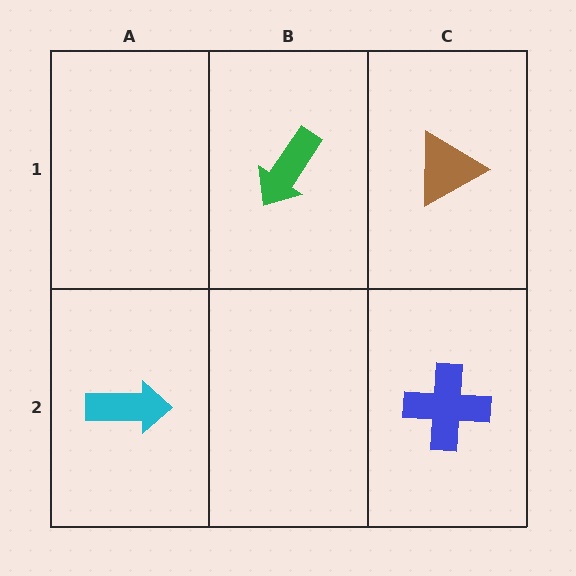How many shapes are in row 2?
2 shapes.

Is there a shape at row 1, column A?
No, that cell is empty.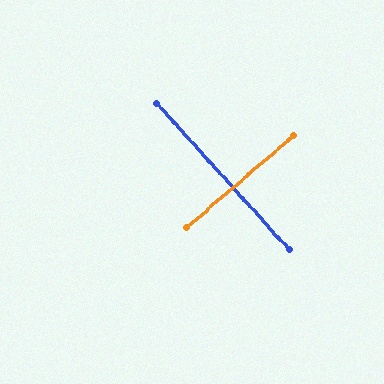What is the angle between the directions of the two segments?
Approximately 89 degrees.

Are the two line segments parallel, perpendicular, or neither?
Perpendicular — they meet at approximately 89°.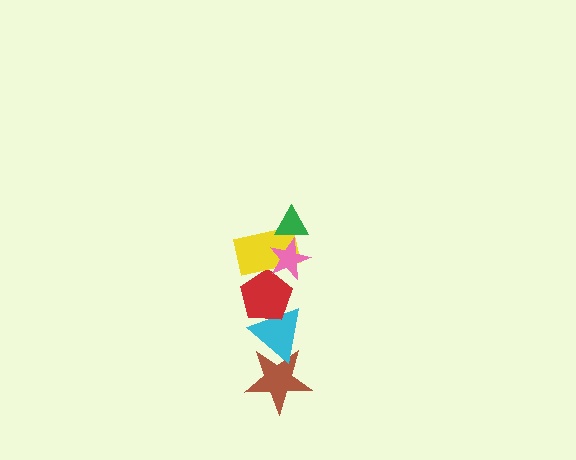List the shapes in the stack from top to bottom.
From top to bottom: the green triangle, the pink star, the yellow rectangle, the red pentagon, the cyan triangle, the brown star.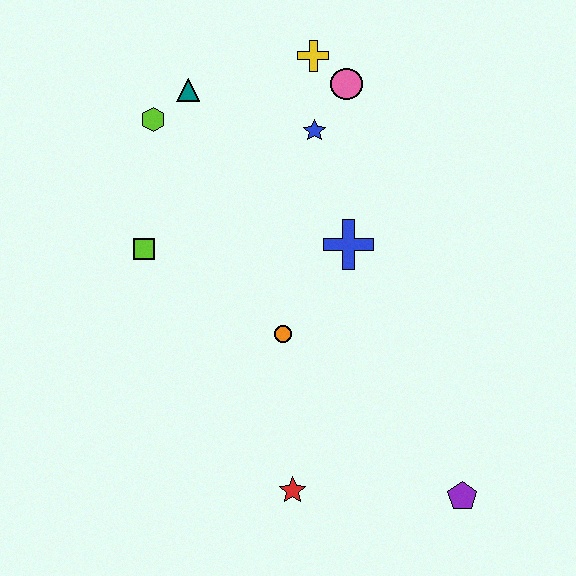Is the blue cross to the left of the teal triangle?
No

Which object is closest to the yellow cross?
The pink circle is closest to the yellow cross.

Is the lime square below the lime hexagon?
Yes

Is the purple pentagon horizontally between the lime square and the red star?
No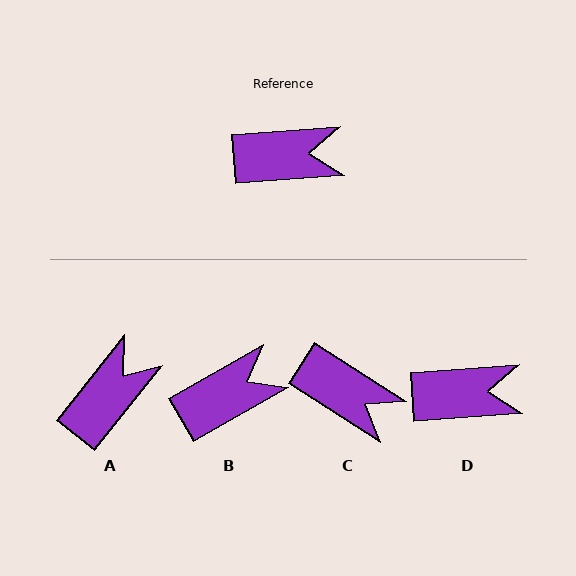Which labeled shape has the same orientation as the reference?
D.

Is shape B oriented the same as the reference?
No, it is off by about 25 degrees.